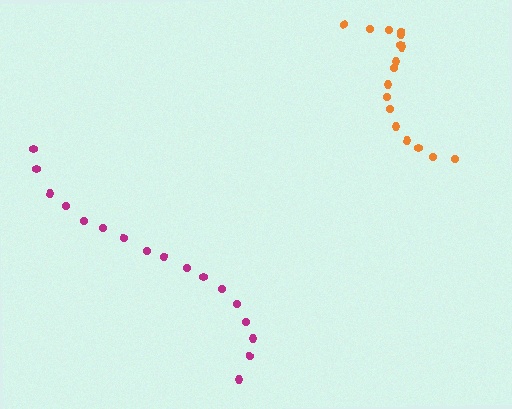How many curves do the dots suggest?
There are 2 distinct paths.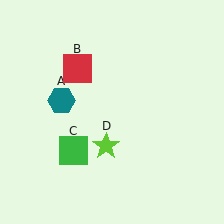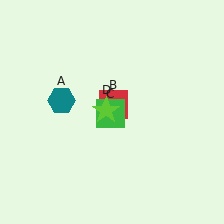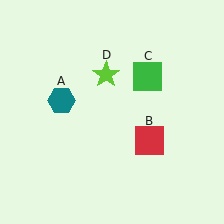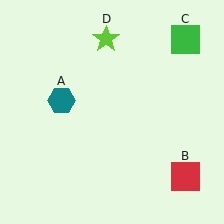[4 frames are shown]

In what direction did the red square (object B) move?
The red square (object B) moved down and to the right.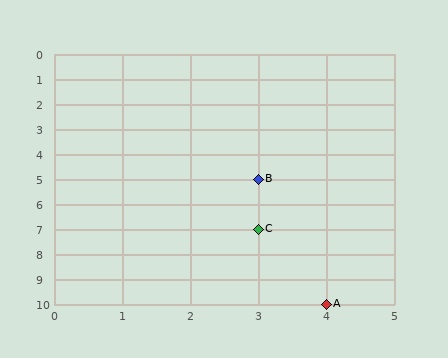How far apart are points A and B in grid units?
Points A and B are 1 column and 5 rows apart (about 5.1 grid units diagonally).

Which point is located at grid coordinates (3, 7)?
Point C is at (3, 7).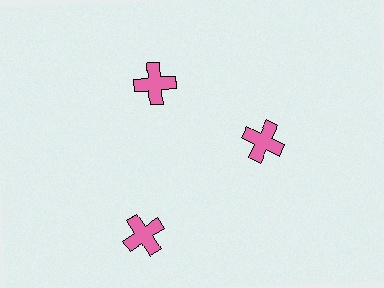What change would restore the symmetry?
The symmetry would be restored by moving it inward, back onto the ring so that all 3 crosses sit at equal angles and equal distance from the center.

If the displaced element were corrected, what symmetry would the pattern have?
It would have 3-fold rotational symmetry — the pattern would map onto itself every 120 degrees.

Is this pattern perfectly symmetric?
No. The 3 pink crosses are arranged in a ring, but one element near the 7 o'clock position is pushed outward from the center, breaking the 3-fold rotational symmetry.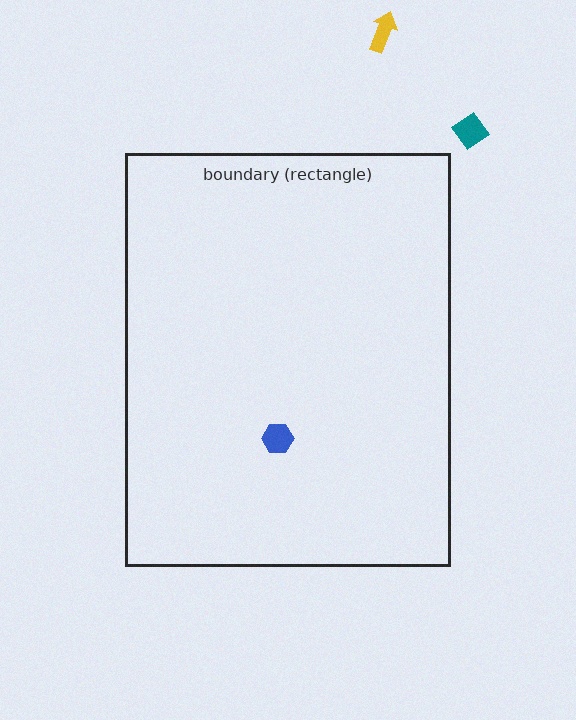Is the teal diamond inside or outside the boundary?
Outside.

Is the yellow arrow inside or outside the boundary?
Outside.